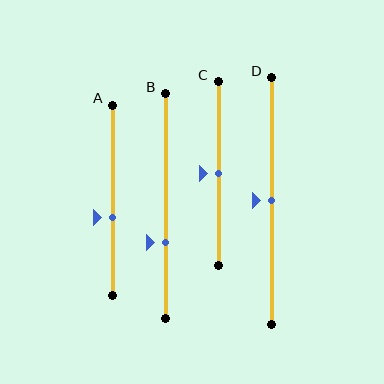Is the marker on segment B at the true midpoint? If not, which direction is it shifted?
No, the marker on segment B is shifted downward by about 16% of the segment length.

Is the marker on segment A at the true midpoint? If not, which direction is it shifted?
No, the marker on segment A is shifted downward by about 9% of the segment length.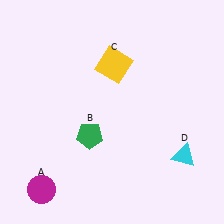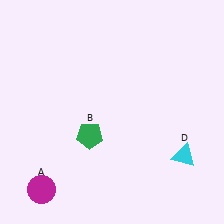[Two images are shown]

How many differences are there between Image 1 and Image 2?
There is 1 difference between the two images.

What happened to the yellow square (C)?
The yellow square (C) was removed in Image 2. It was in the top-right area of Image 1.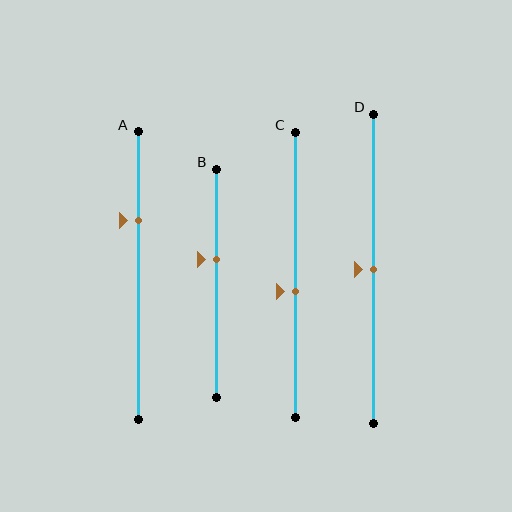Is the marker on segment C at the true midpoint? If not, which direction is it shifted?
No, the marker on segment C is shifted downward by about 6% of the segment length.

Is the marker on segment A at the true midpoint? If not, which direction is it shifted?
No, the marker on segment A is shifted upward by about 19% of the segment length.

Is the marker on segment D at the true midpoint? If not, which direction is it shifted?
Yes, the marker on segment D is at the true midpoint.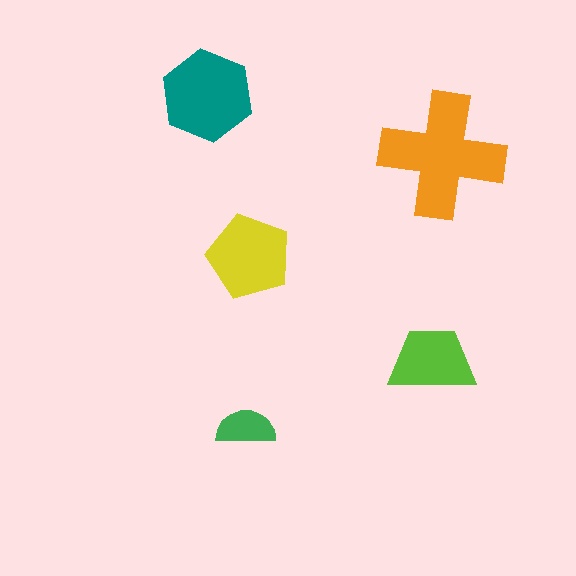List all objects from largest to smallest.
The orange cross, the teal hexagon, the yellow pentagon, the lime trapezoid, the green semicircle.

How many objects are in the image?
There are 5 objects in the image.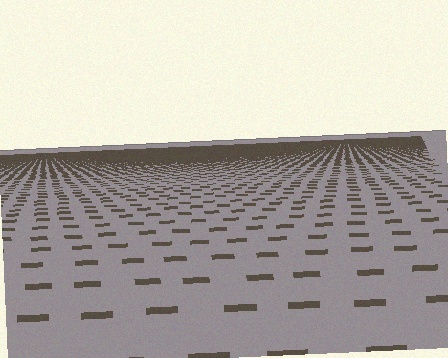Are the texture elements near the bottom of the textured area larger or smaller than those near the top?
Larger. Near the bottom, elements are closer to the viewer and appear at a bigger on-screen size.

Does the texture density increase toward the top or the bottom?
Density increases toward the top.